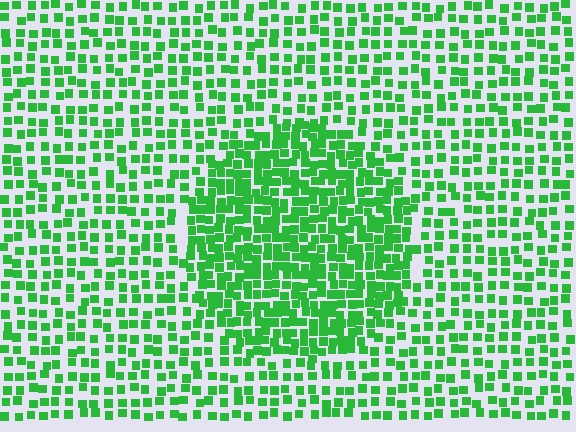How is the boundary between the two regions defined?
The boundary is defined by a change in element density (approximately 1.9x ratio). All elements are the same color, size, and shape.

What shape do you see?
I see a circle.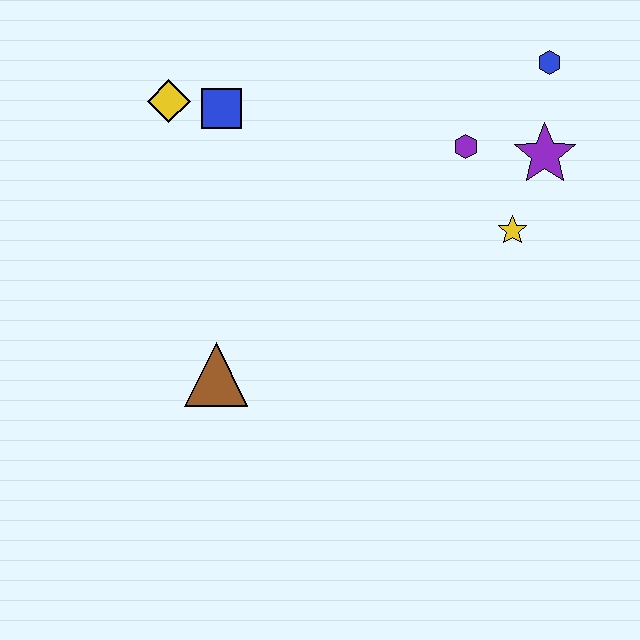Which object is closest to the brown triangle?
The blue square is closest to the brown triangle.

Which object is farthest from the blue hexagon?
The brown triangle is farthest from the blue hexagon.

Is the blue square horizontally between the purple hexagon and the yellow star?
No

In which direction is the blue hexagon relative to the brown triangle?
The blue hexagon is to the right of the brown triangle.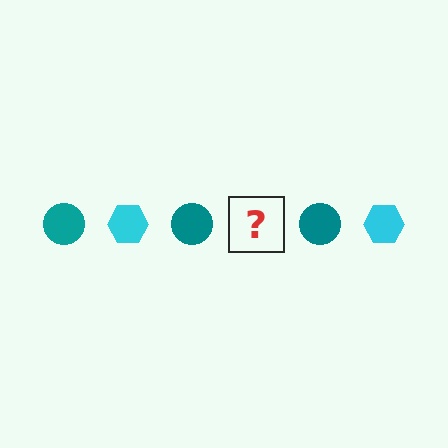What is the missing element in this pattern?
The missing element is a cyan hexagon.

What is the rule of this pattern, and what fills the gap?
The rule is that the pattern alternates between teal circle and cyan hexagon. The gap should be filled with a cyan hexagon.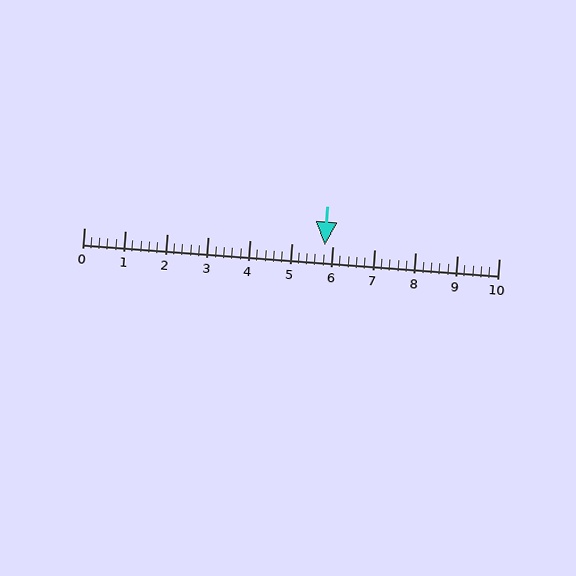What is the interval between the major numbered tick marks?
The major tick marks are spaced 1 units apart.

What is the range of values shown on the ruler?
The ruler shows values from 0 to 10.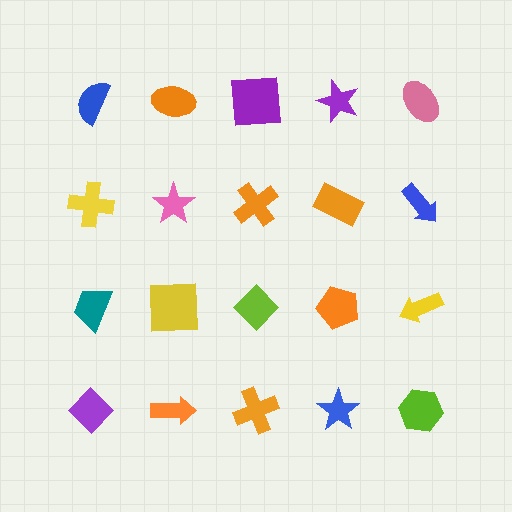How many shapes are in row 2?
5 shapes.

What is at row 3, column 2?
A yellow square.